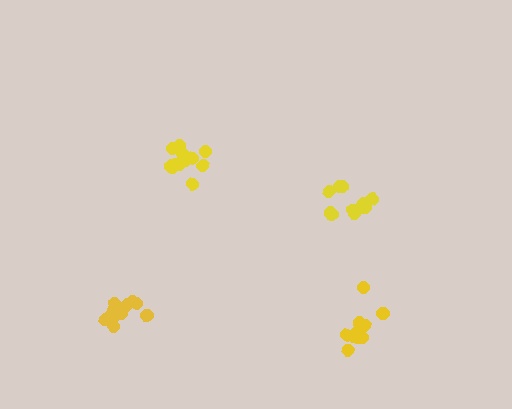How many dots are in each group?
Group 1: 13 dots, Group 2: 13 dots, Group 3: 11 dots, Group 4: 11 dots (48 total).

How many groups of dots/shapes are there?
There are 4 groups.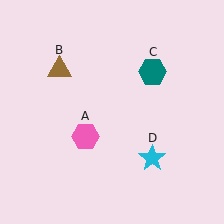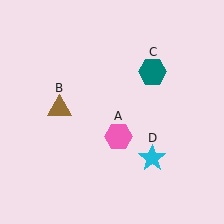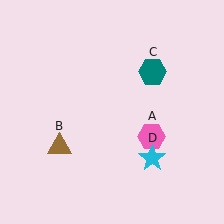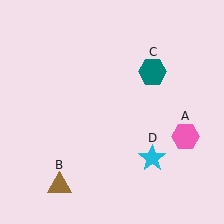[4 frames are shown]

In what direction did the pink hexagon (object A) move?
The pink hexagon (object A) moved right.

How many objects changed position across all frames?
2 objects changed position: pink hexagon (object A), brown triangle (object B).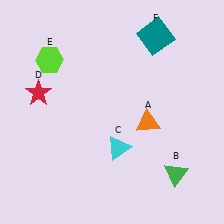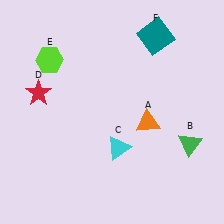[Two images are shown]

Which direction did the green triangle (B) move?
The green triangle (B) moved up.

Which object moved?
The green triangle (B) moved up.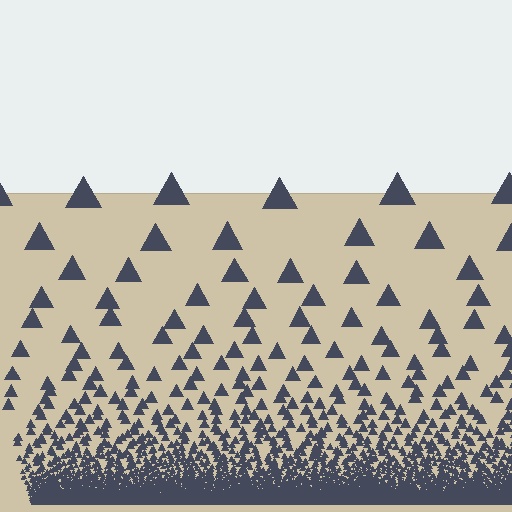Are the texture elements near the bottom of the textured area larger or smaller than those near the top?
Smaller. The gradient is inverted — elements near the bottom are smaller and denser.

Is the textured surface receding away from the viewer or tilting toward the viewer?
The surface appears to tilt toward the viewer. Texture elements get larger and sparser toward the top.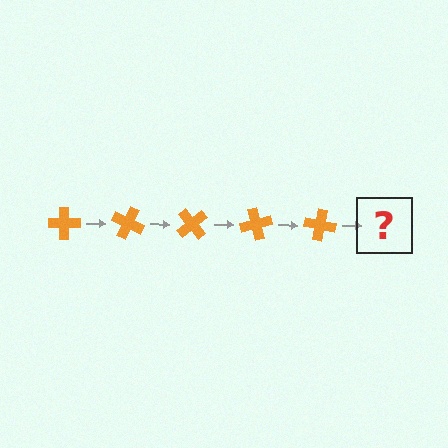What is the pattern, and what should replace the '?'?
The pattern is that the cross rotates 25 degrees each step. The '?' should be an orange cross rotated 125 degrees.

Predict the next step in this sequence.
The next step is an orange cross rotated 125 degrees.